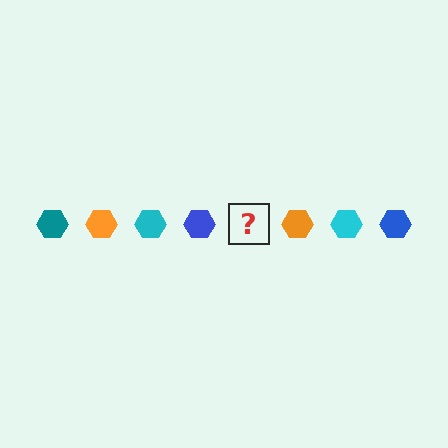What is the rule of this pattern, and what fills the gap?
The rule is that the pattern cycles through teal, orange, cyan, blue hexagons. The gap should be filled with a teal hexagon.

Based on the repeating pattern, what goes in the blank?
The blank should be a teal hexagon.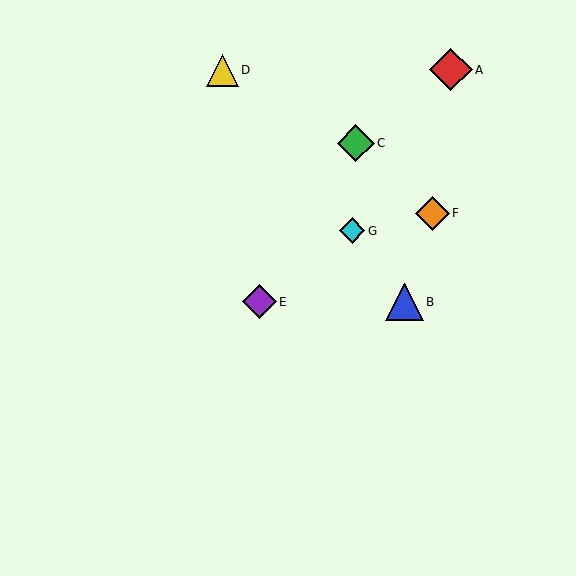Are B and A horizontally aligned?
No, B is at y≈302 and A is at y≈70.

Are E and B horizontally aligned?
Yes, both are at y≈302.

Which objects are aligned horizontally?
Objects B, E are aligned horizontally.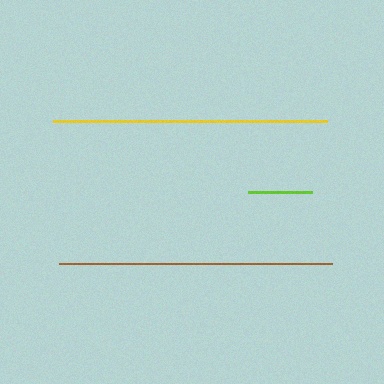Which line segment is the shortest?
The lime line is the shortest at approximately 63 pixels.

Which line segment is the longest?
The yellow line is the longest at approximately 274 pixels.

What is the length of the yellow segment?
The yellow segment is approximately 274 pixels long.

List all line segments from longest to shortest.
From longest to shortest: yellow, brown, lime.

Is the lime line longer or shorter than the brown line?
The brown line is longer than the lime line.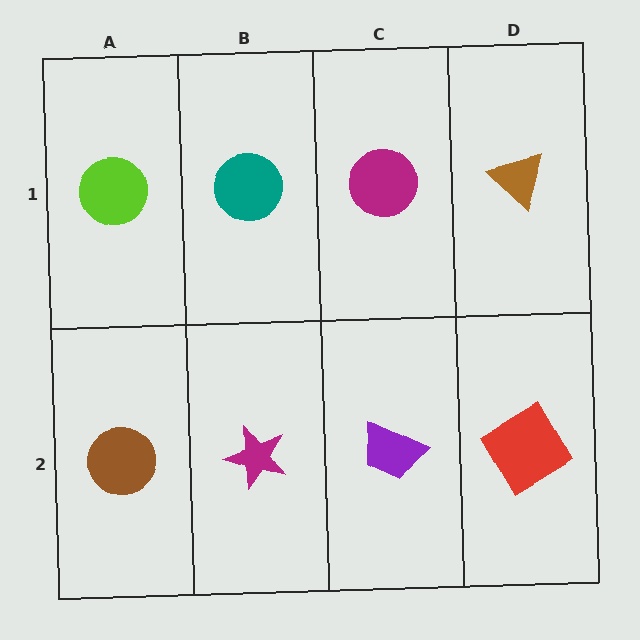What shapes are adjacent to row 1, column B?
A magenta star (row 2, column B), a lime circle (row 1, column A), a magenta circle (row 1, column C).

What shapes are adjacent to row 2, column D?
A brown triangle (row 1, column D), a purple trapezoid (row 2, column C).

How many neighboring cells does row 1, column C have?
3.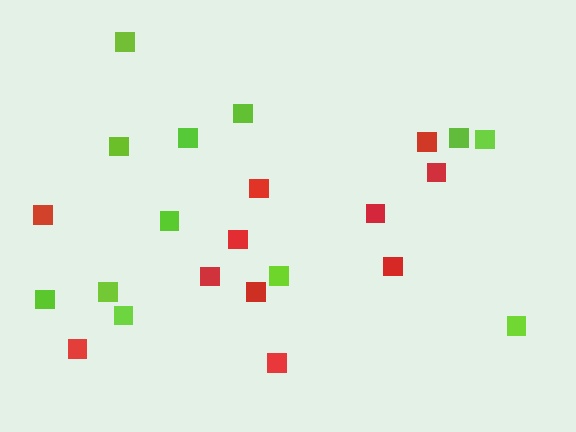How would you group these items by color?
There are 2 groups: one group of lime squares (12) and one group of red squares (11).